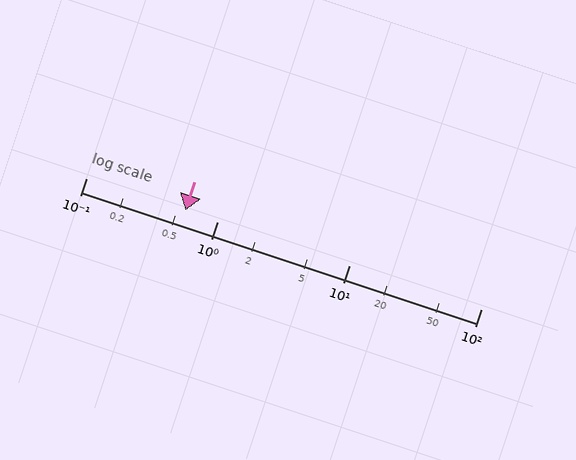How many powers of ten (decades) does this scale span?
The scale spans 3 decades, from 0.1 to 100.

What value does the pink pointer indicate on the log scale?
The pointer indicates approximately 0.57.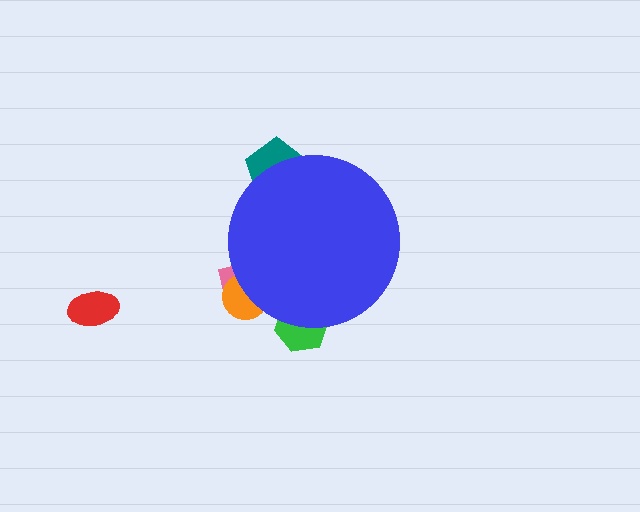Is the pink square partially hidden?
Yes, the pink square is partially hidden behind the blue circle.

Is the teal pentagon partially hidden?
Yes, the teal pentagon is partially hidden behind the blue circle.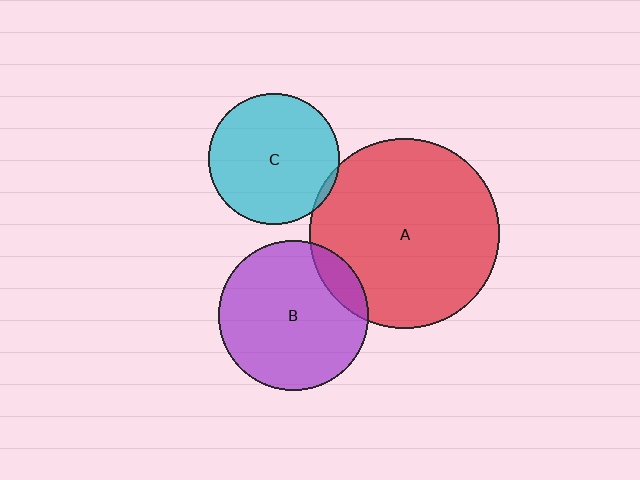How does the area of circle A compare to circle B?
Approximately 1.6 times.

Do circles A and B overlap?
Yes.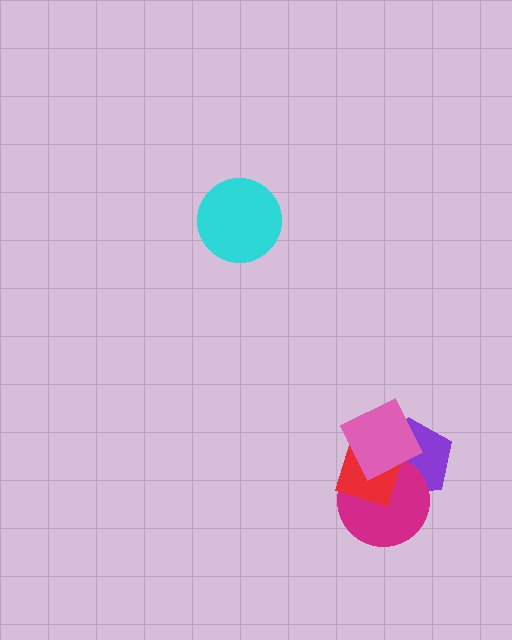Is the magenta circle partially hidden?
Yes, it is partially covered by another shape.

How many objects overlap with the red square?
3 objects overlap with the red square.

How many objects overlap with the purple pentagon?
3 objects overlap with the purple pentagon.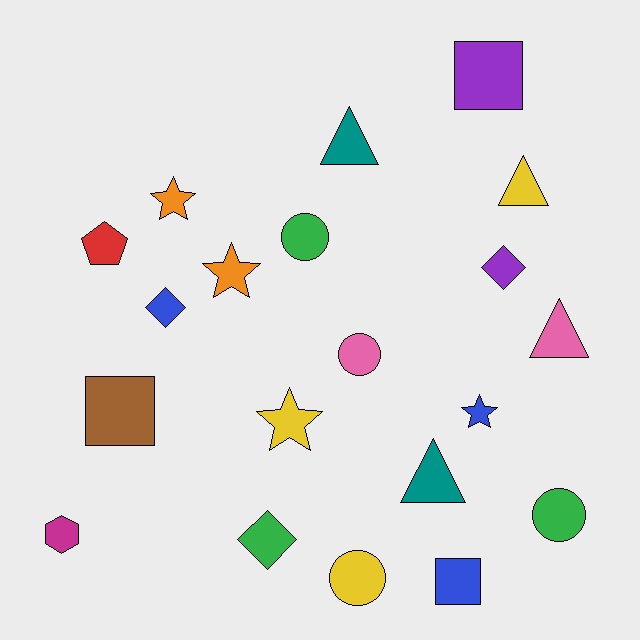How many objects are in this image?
There are 20 objects.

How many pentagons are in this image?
There is 1 pentagon.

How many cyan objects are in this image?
There are no cyan objects.